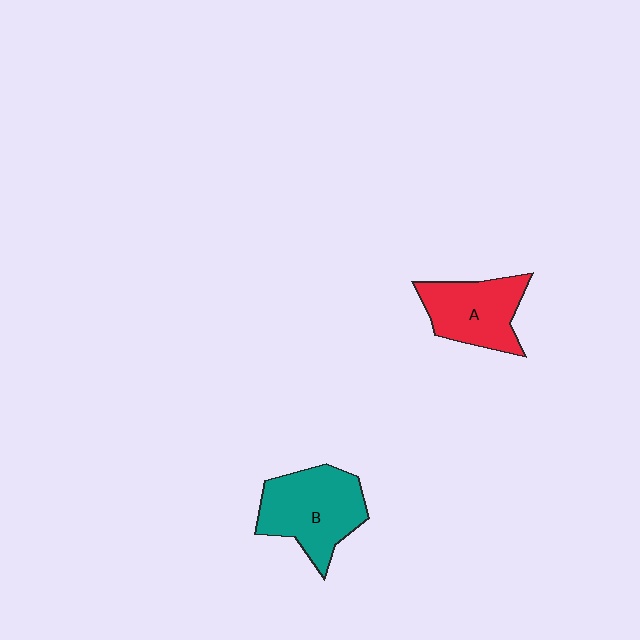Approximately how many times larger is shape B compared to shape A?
Approximately 1.2 times.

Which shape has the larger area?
Shape B (teal).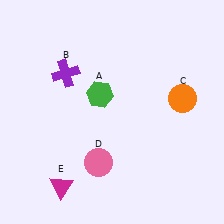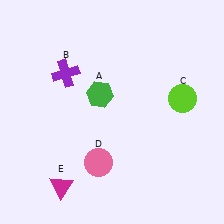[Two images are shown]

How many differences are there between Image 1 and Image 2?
There is 1 difference between the two images.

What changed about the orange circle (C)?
In Image 1, C is orange. In Image 2, it changed to lime.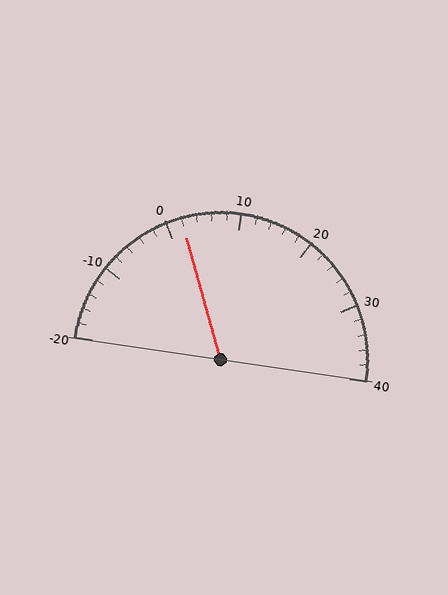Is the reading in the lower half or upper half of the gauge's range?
The reading is in the lower half of the range (-20 to 40).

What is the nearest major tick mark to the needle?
The nearest major tick mark is 0.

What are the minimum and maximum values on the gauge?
The gauge ranges from -20 to 40.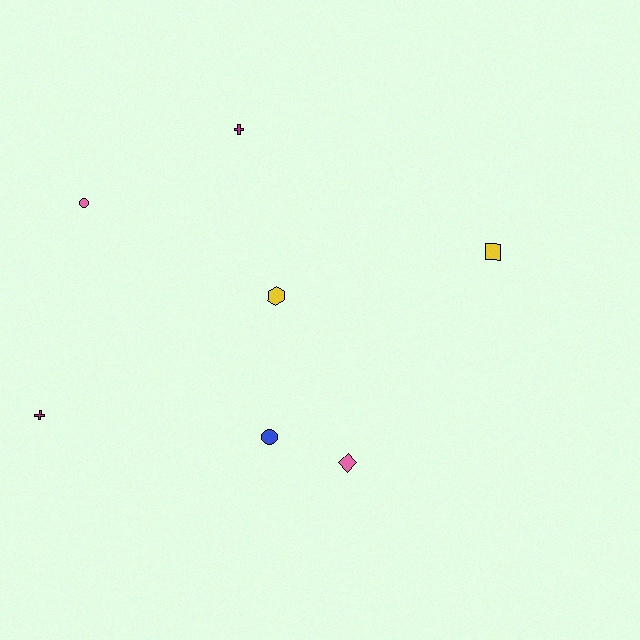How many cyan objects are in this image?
There are no cyan objects.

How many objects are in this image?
There are 7 objects.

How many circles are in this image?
There are 2 circles.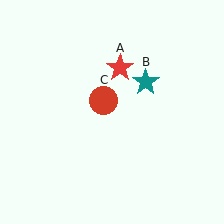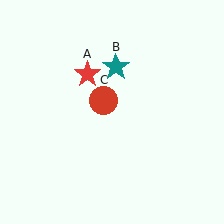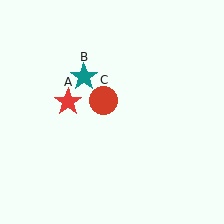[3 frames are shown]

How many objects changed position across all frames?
2 objects changed position: red star (object A), teal star (object B).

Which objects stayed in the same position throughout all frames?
Red circle (object C) remained stationary.